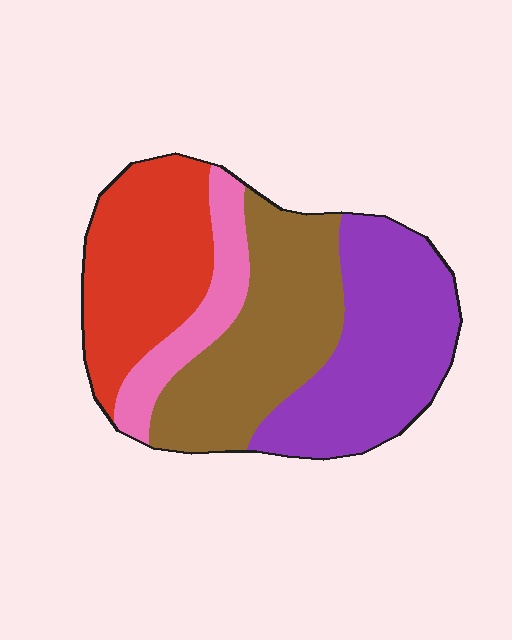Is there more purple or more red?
Purple.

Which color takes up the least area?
Pink, at roughly 10%.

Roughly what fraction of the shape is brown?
Brown covers roughly 30% of the shape.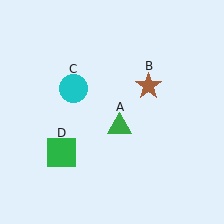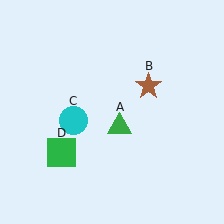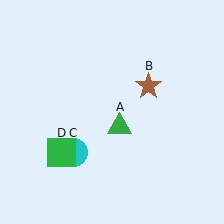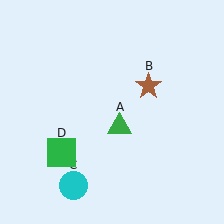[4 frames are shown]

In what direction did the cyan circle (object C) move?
The cyan circle (object C) moved down.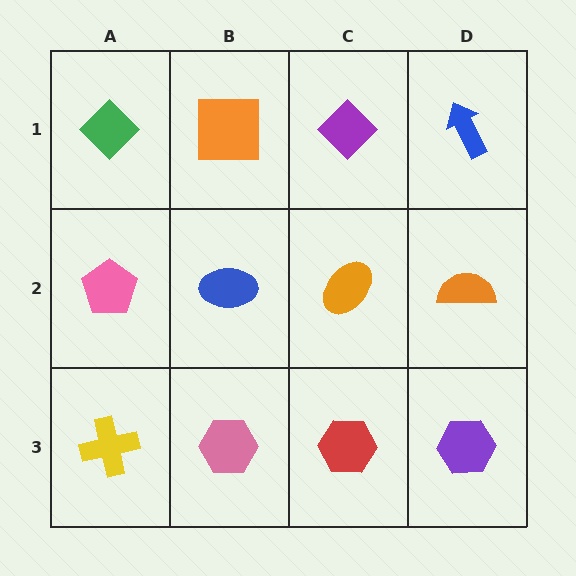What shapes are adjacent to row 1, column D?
An orange semicircle (row 2, column D), a purple diamond (row 1, column C).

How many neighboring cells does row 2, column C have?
4.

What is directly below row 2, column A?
A yellow cross.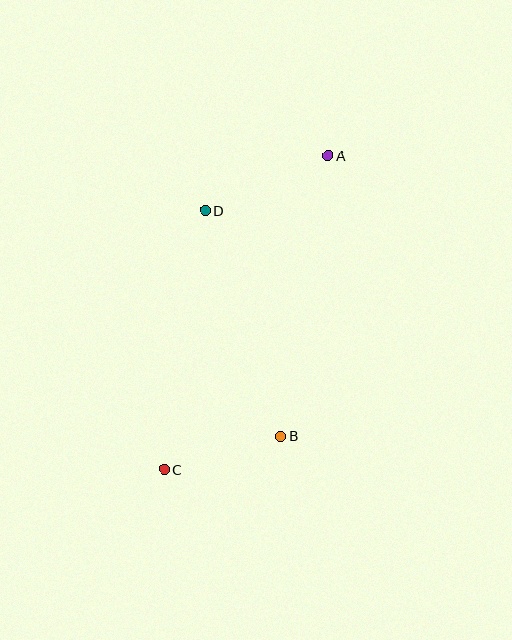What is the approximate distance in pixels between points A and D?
The distance between A and D is approximately 135 pixels.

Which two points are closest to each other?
Points B and C are closest to each other.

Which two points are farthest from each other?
Points A and C are farthest from each other.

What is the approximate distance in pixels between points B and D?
The distance between B and D is approximately 238 pixels.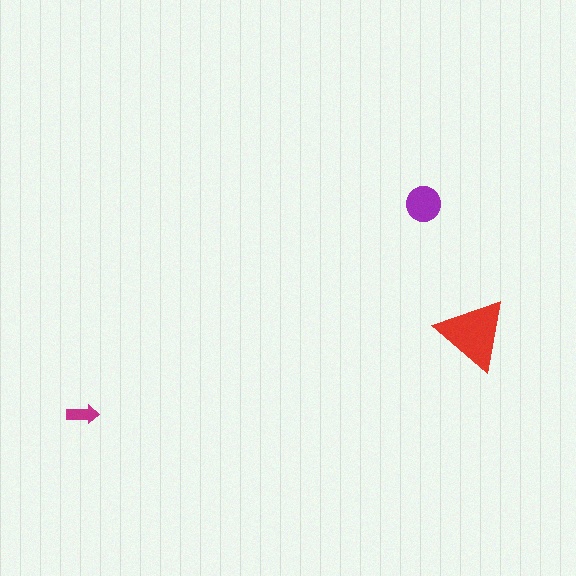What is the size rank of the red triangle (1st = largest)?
1st.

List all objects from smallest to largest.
The magenta arrow, the purple circle, the red triangle.